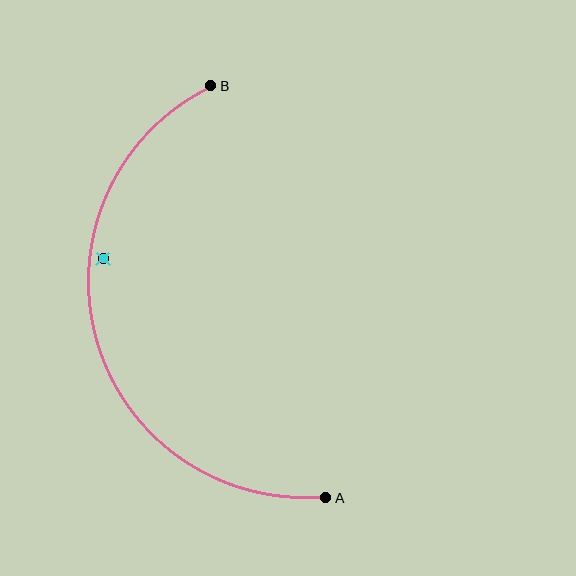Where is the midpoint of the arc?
The arc midpoint is the point on the curve farthest from the straight line joining A and B. It sits to the left of that line.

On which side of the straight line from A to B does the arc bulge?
The arc bulges to the left of the straight line connecting A and B.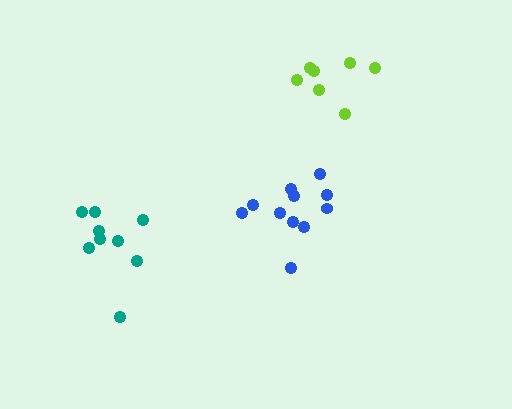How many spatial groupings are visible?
There are 3 spatial groupings.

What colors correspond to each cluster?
The clusters are colored: blue, teal, lime.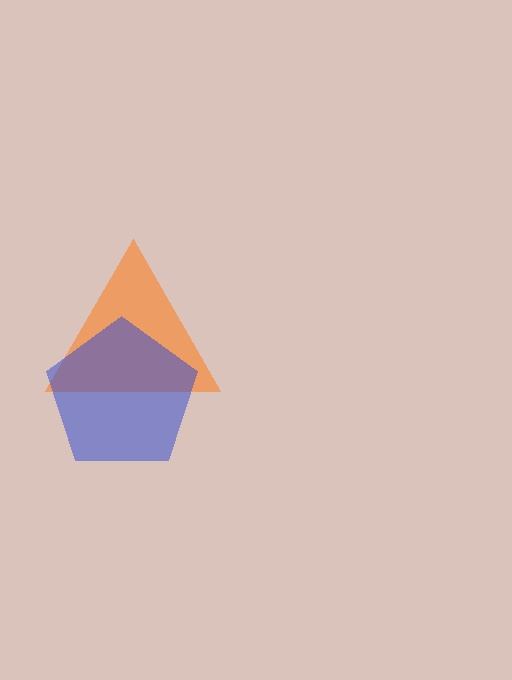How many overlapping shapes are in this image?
There are 2 overlapping shapes in the image.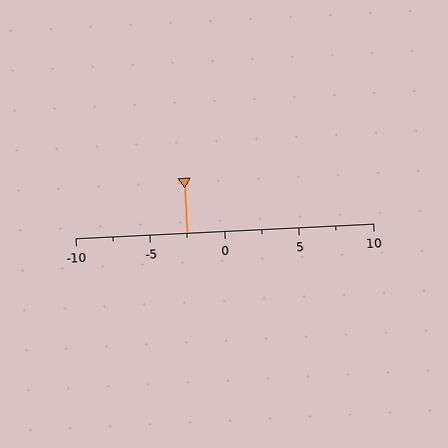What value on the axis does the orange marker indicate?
The marker indicates approximately -2.5.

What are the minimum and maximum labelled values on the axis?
The axis runs from -10 to 10.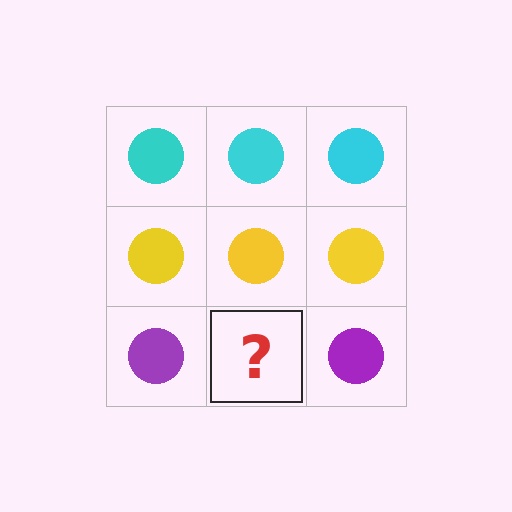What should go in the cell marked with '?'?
The missing cell should contain a purple circle.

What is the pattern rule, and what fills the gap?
The rule is that each row has a consistent color. The gap should be filled with a purple circle.